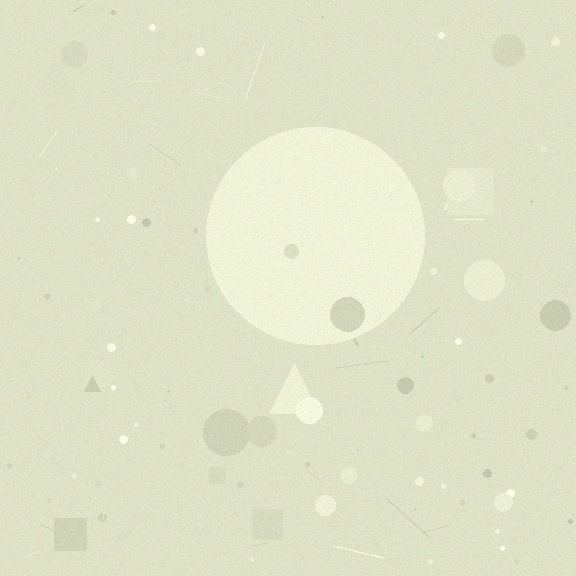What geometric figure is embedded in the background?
A circle is embedded in the background.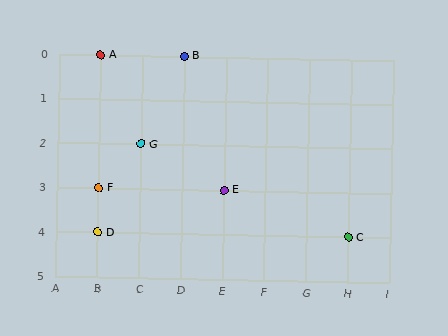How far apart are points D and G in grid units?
Points D and G are 1 column and 2 rows apart (about 2.2 grid units diagonally).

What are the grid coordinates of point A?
Point A is at grid coordinates (B, 0).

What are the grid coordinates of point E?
Point E is at grid coordinates (E, 3).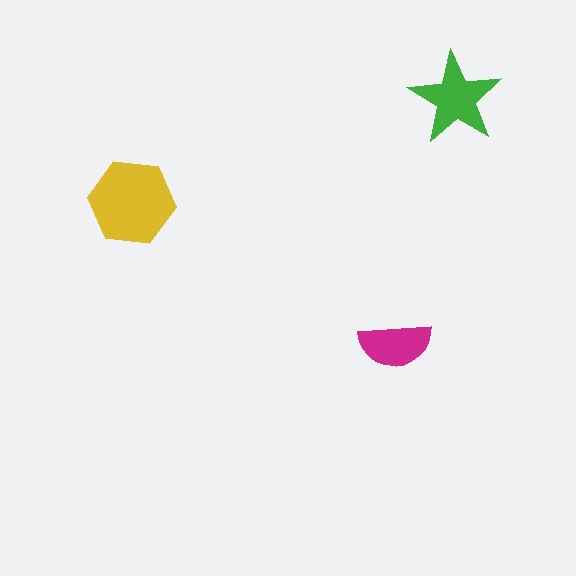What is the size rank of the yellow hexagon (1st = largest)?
1st.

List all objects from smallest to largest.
The magenta semicircle, the green star, the yellow hexagon.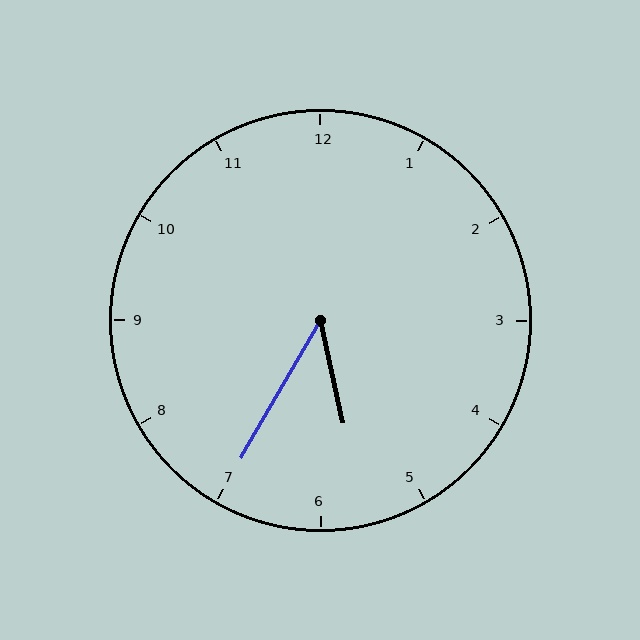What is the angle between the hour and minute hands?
Approximately 42 degrees.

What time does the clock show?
5:35.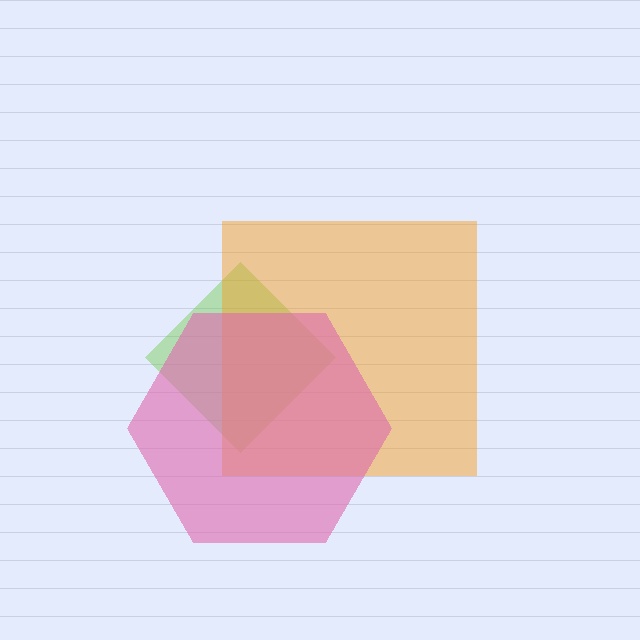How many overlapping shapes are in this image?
There are 3 overlapping shapes in the image.